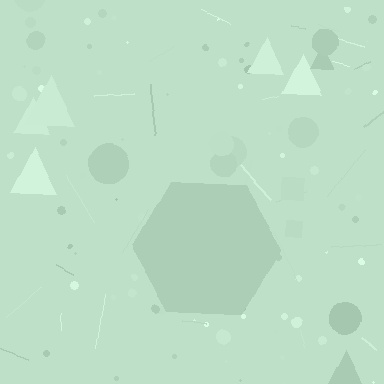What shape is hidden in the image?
A hexagon is hidden in the image.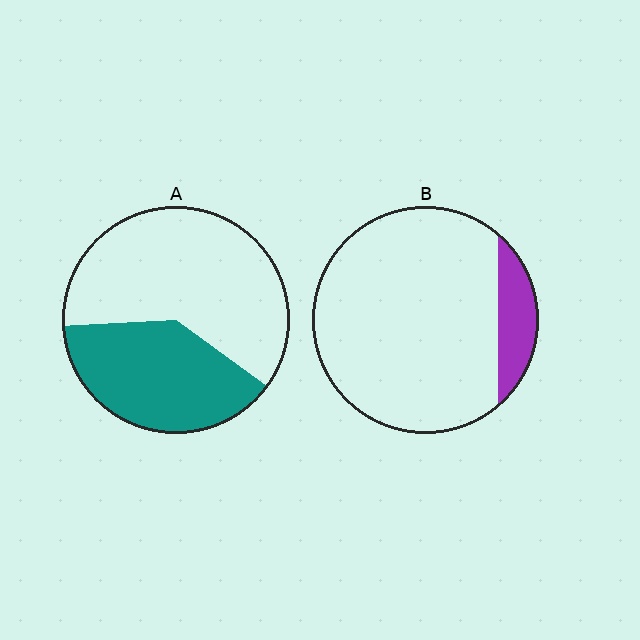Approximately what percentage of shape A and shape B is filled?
A is approximately 40% and B is approximately 10%.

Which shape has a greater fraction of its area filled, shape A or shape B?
Shape A.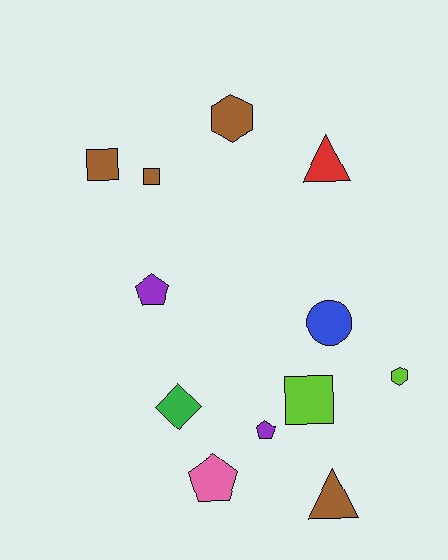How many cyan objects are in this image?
There are no cyan objects.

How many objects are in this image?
There are 12 objects.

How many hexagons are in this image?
There are 2 hexagons.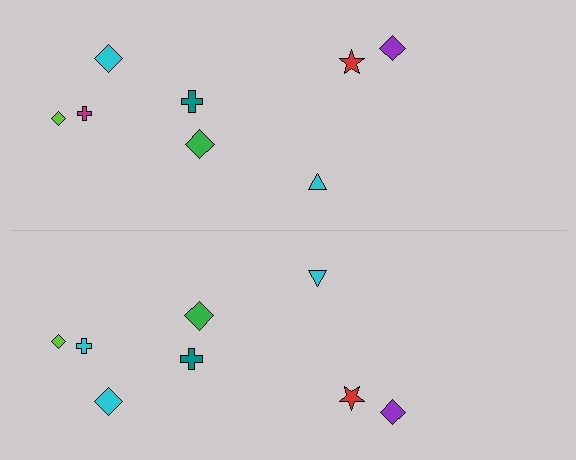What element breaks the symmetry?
The cyan cross on the bottom side breaks the symmetry — its mirror counterpart is magenta.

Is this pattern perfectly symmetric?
No, the pattern is not perfectly symmetric. The cyan cross on the bottom side breaks the symmetry — its mirror counterpart is magenta.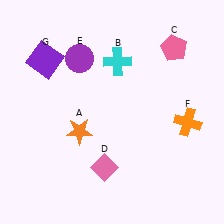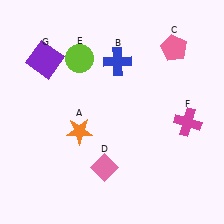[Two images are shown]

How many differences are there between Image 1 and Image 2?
There are 3 differences between the two images.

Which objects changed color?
B changed from cyan to blue. E changed from purple to lime. F changed from orange to magenta.